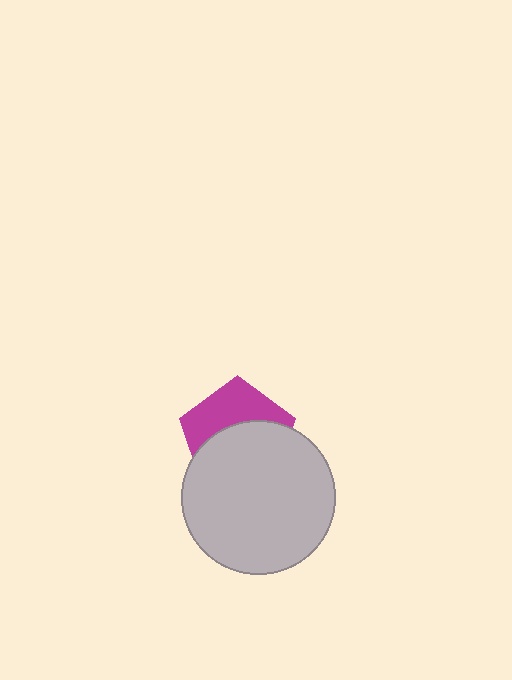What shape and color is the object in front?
The object in front is a light gray circle.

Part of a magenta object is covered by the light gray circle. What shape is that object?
It is a pentagon.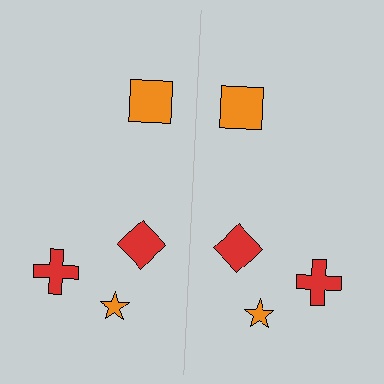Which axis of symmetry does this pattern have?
The pattern has a vertical axis of symmetry running through the center of the image.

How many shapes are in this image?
There are 8 shapes in this image.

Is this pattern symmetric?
Yes, this pattern has bilateral (reflection) symmetry.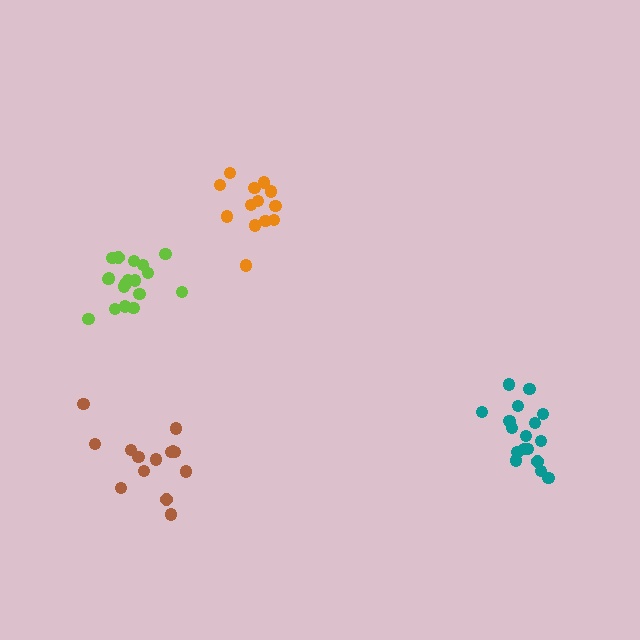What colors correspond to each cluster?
The clusters are colored: brown, orange, lime, teal.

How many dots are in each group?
Group 1: 14 dots, Group 2: 14 dots, Group 3: 19 dots, Group 4: 17 dots (64 total).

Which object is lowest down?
The brown cluster is bottommost.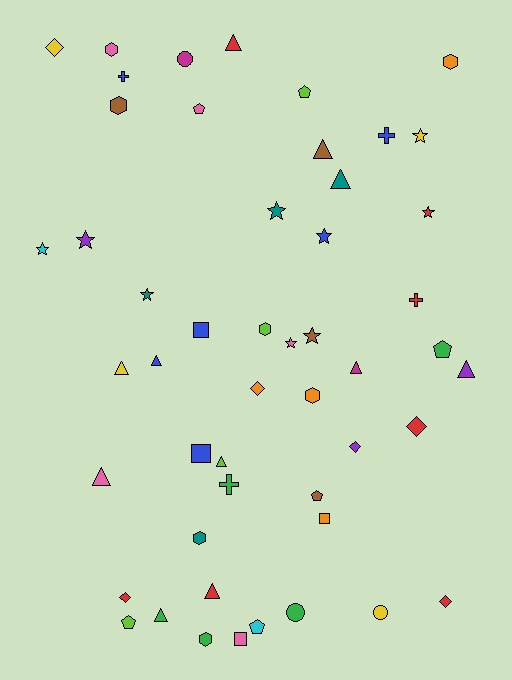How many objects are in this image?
There are 50 objects.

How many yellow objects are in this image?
There are 4 yellow objects.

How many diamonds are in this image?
There are 6 diamonds.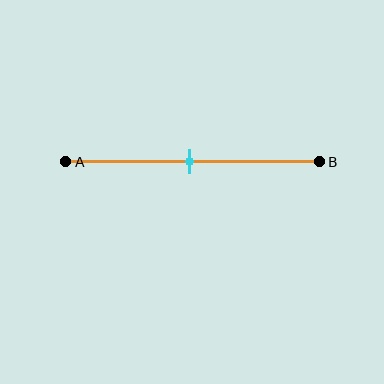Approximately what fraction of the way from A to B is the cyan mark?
The cyan mark is approximately 50% of the way from A to B.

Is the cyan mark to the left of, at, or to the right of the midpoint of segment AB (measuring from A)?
The cyan mark is approximately at the midpoint of segment AB.